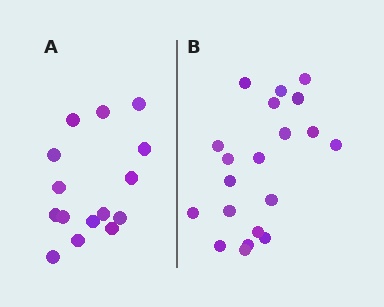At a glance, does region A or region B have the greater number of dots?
Region B (the right region) has more dots.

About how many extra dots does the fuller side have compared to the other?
Region B has about 5 more dots than region A.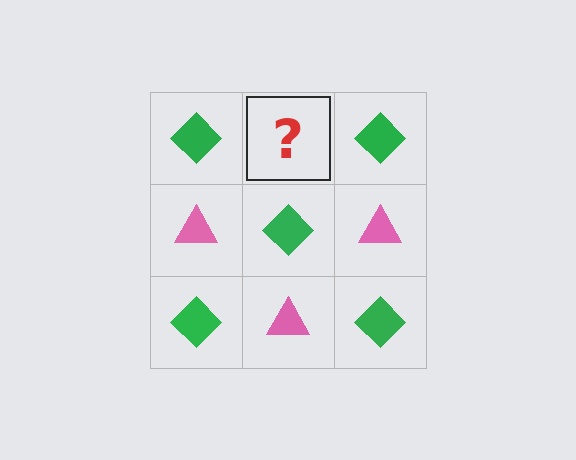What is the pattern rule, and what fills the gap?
The rule is that it alternates green diamond and pink triangle in a checkerboard pattern. The gap should be filled with a pink triangle.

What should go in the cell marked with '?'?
The missing cell should contain a pink triangle.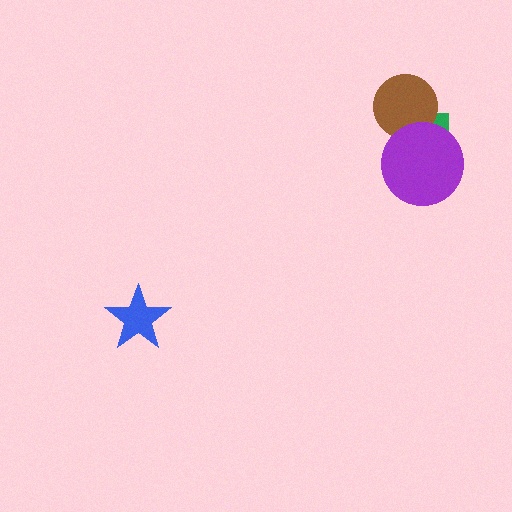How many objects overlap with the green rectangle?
2 objects overlap with the green rectangle.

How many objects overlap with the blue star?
0 objects overlap with the blue star.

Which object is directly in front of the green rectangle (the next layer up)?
The brown circle is directly in front of the green rectangle.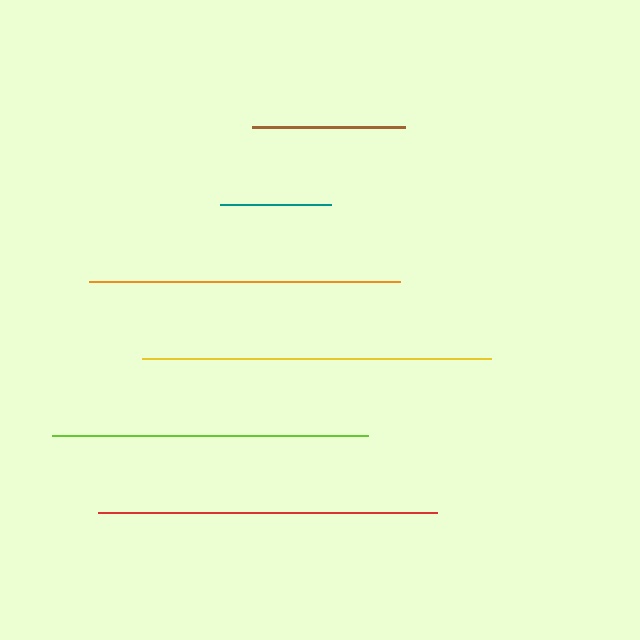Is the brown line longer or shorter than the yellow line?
The yellow line is longer than the brown line.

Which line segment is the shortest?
The teal line is the shortest at approximately 111 pixels.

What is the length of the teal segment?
The teal segment is approximately 111 pixels long.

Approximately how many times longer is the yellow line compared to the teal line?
The yellow line is approximately 3.1 times the length of the teal line.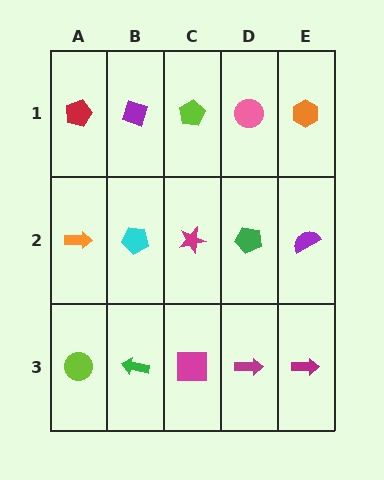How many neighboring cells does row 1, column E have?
2.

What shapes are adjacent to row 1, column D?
A green pentagon (row 2, column D), a lime pentagon (row 1, column C), an orange hexagon (row 1, column E).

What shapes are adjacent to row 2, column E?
An orange hexagon (row 1, column E), a magenta arrow (row 3, column E), a green pentagon (row 2, column D).